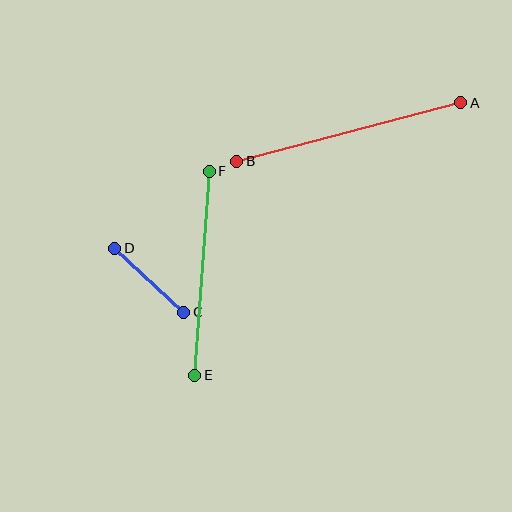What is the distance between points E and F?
The distance is approximately 204 pixels.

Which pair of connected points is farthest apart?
Points A and B are farthest apart.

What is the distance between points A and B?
The distance is approximately 232 pixels.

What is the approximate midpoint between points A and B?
The midpoint is at approximately (349, 132) pixels.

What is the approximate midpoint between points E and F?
The midpoint is at approximately (202, 273) pixels.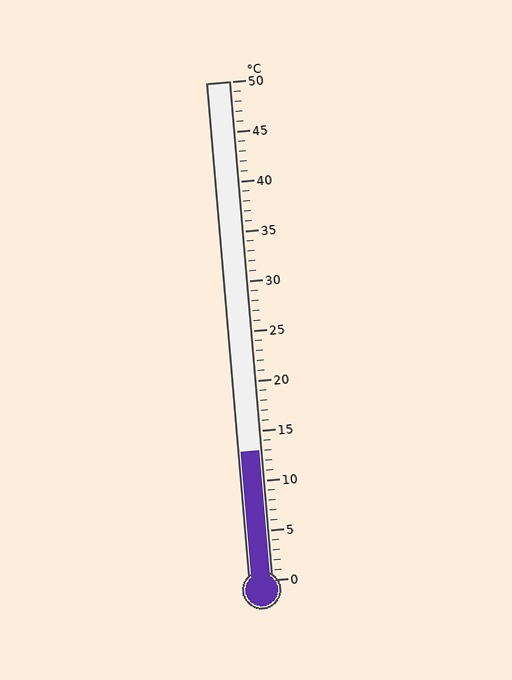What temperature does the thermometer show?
The thermometer shows approximately 13°C.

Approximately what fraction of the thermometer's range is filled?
The thermometer is filled to approximately 25% of its range.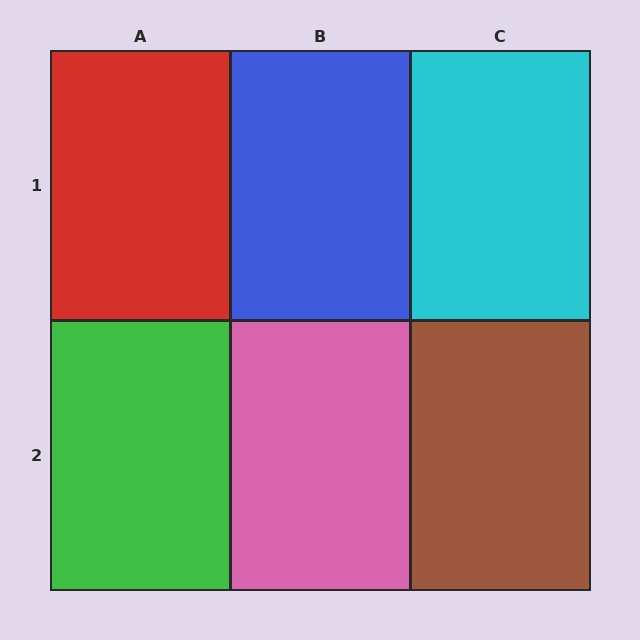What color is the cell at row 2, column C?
Brown.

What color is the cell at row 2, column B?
Pink.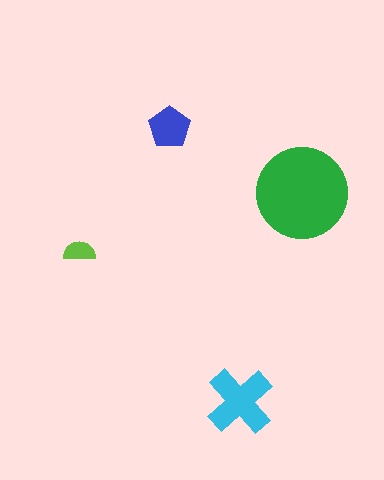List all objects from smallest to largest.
The lime semicircle, the blue pentagon, the cyan cross, the green circle.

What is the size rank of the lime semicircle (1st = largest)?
4th.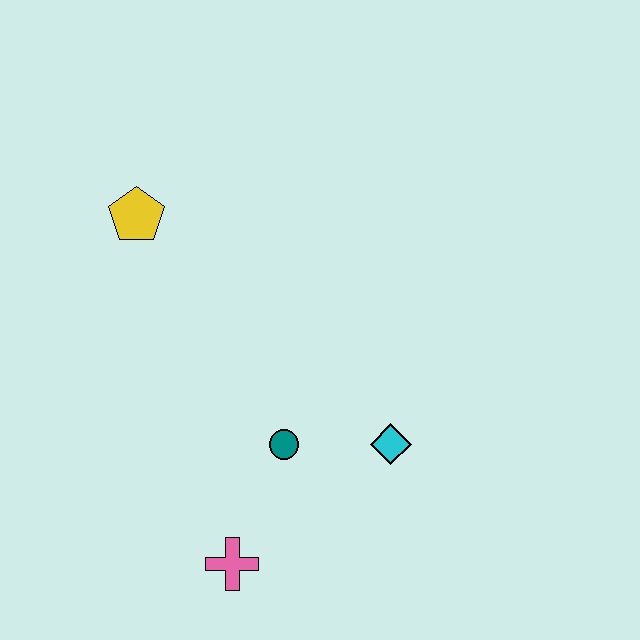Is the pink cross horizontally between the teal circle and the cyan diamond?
No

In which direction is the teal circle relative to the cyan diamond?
The teal circle is to the left of the cyan diamond.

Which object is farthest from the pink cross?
The yellow pentagon is farthest from the pink cross.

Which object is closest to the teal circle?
The cyan diamond is closest to the teal circle.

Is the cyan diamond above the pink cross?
Yes